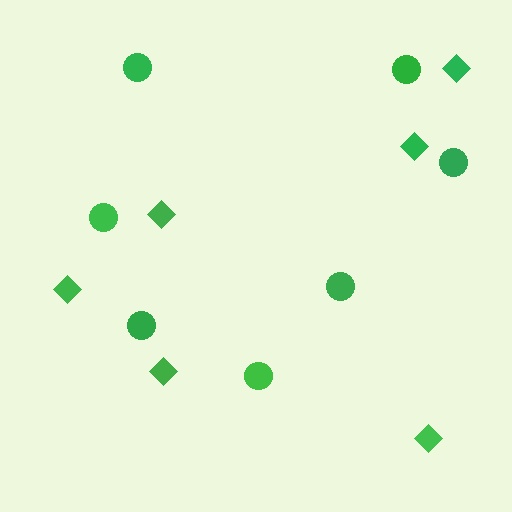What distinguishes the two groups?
There are 2 groups: one group of circles (7) and one group of diamonds (6).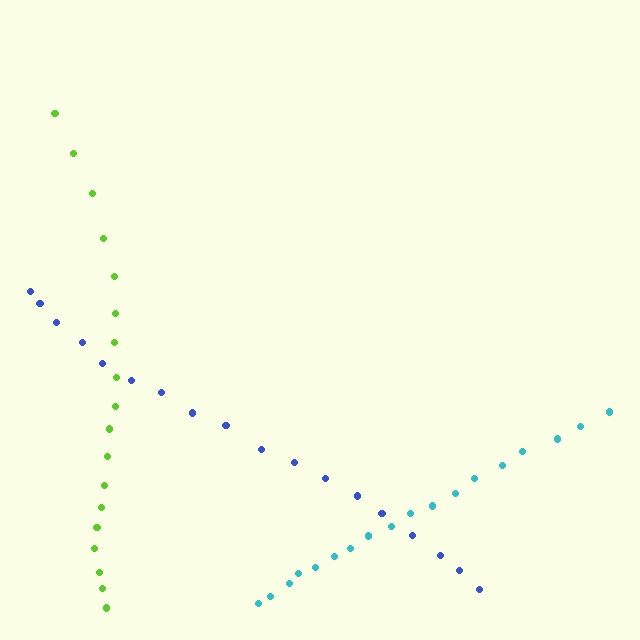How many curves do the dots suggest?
There are 3 distinct paths.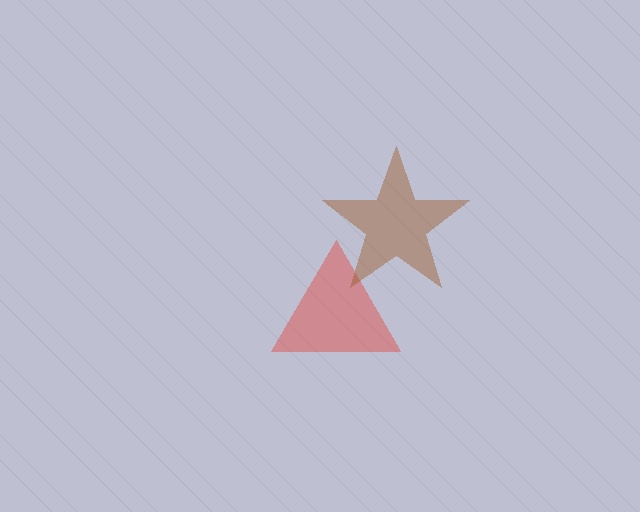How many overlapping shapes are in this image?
There are 2 overlapping shapes in the image.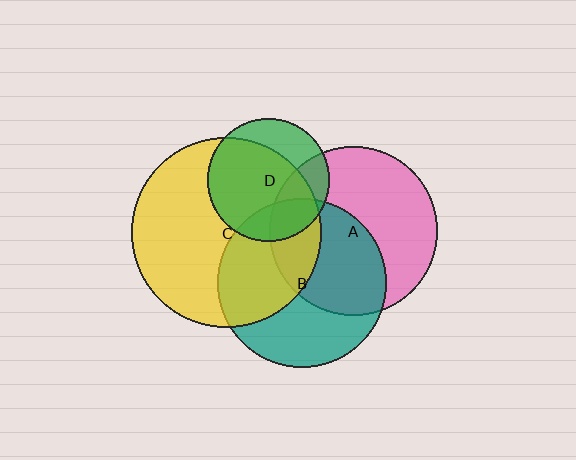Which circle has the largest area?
Circle C (yellow).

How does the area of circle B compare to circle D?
Approximately 1.9 times.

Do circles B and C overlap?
Yes.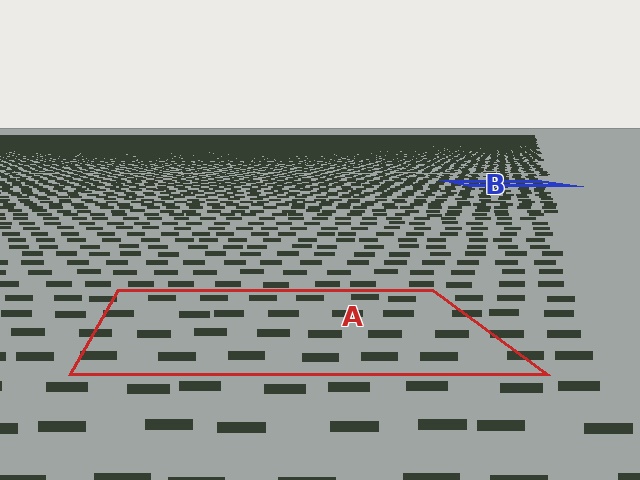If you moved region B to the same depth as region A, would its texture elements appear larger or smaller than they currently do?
They would appear larger. At a closer depth, the same texture elements are projected at a bigger on-screen size.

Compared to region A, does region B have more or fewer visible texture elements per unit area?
Region B has more texture elements per unit area — they are packed more densely because it is farther away.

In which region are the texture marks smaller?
The texture marks are smaller in region B, because it is farther away.